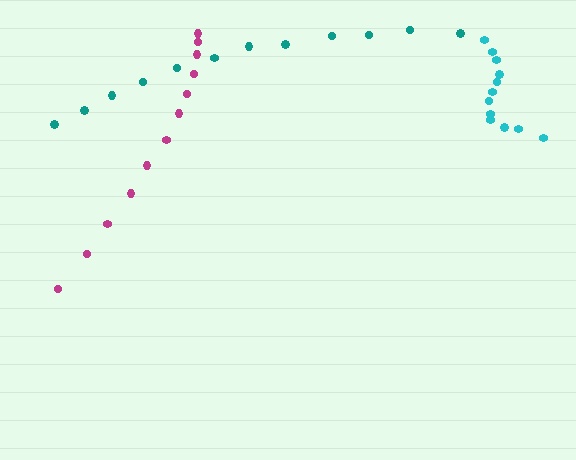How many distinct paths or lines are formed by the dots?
There are 3 distinct paths.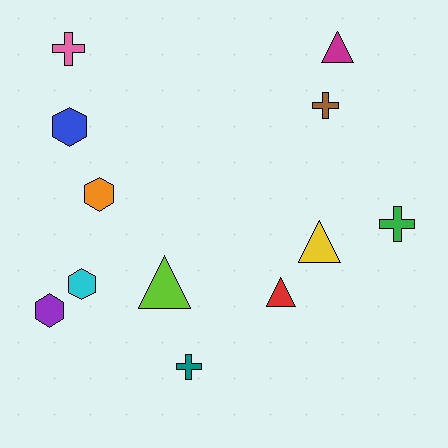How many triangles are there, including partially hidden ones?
There are 4 triangles.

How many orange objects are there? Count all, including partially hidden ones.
There is 1 orange object.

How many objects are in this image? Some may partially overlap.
There are 12 objects.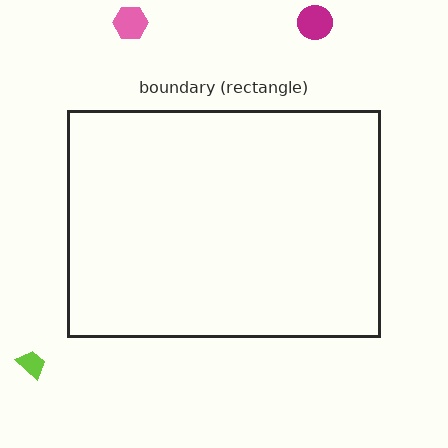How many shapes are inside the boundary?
0 inside, 3 outside.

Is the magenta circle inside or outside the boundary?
Outside.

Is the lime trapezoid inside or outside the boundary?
Outside.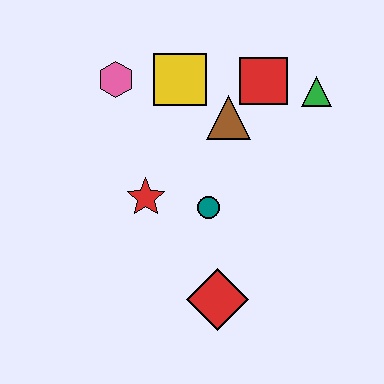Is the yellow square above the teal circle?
Yes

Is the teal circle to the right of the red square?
No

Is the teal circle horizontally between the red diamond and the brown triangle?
No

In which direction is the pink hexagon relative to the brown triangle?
The pink hexagon is to the left of the brown triangle.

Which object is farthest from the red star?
The green triangle is farthest from the red star.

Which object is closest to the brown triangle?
The red square is closest to the brown triangle.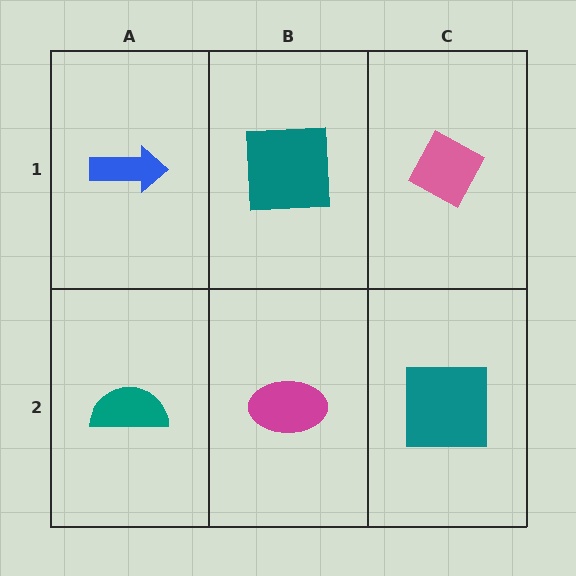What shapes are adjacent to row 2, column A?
A blue arrow (row 1, column A), a magenta ellipse (row 2, column B).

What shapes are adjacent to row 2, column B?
A teal square (row 1, column B), a teal semicircle (row 2, column A), a teal square (row 2, column C).